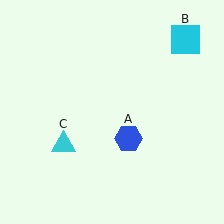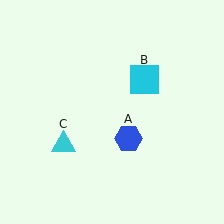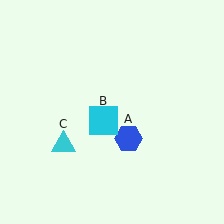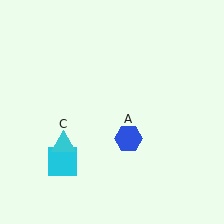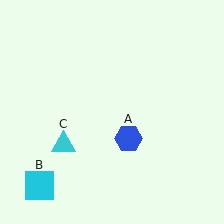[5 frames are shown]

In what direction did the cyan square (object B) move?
The cyan square (object B) moved down and to the left.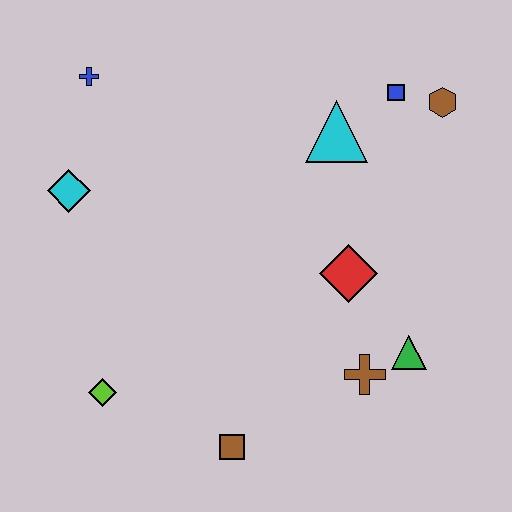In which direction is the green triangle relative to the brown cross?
The green triangle is to the right of the brown cross.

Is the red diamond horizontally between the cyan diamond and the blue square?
Yes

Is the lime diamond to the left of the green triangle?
Yes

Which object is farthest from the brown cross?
The blue cross is farthest from the brown cross.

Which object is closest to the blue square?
The brown hexagon is closest to the blue square.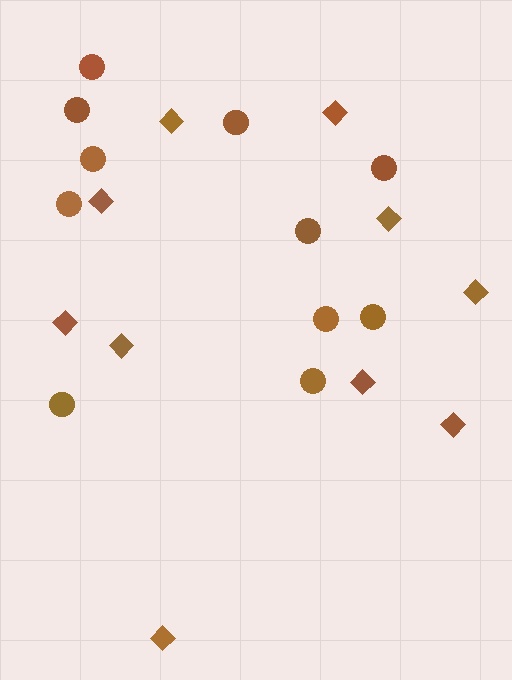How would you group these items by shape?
There are 2 groups: one group of circles (11) and one group of diamonds (10).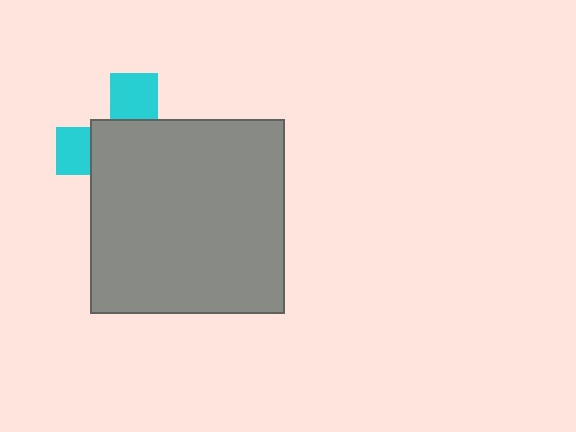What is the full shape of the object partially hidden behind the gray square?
The partially hidden object is a cyan cross.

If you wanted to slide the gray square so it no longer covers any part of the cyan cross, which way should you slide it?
Slide it toward the lower-right — that is the most direct way to separate the two shapes.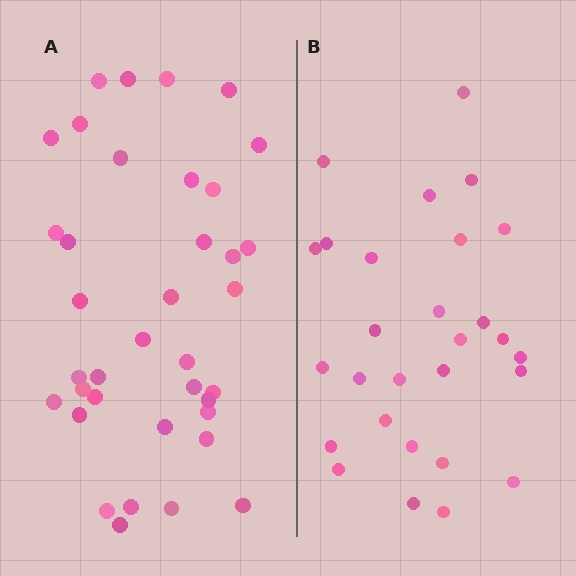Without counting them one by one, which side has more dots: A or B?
Region A (the left region) has more dots.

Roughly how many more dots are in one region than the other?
Region A has roughly 8 or so more dots than region B.